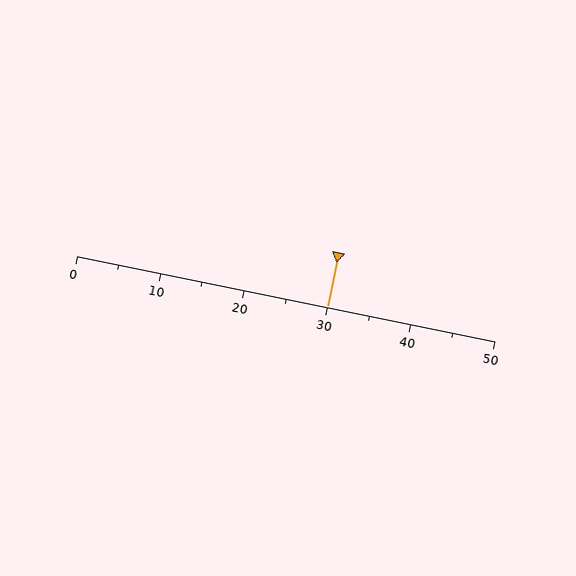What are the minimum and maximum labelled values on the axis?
The axis runs from 0 to 50.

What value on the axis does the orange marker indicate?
The marker indicates approximately 30.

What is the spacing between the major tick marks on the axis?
The major ticks are spaced 10 apart.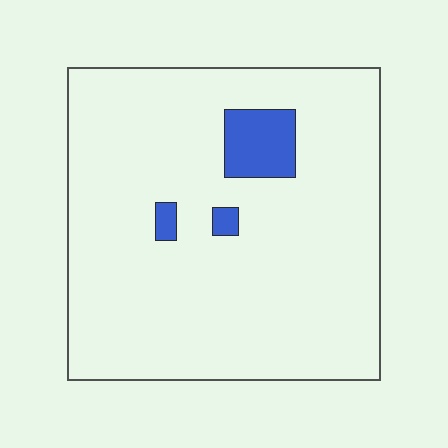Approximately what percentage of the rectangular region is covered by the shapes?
Approximately 5%.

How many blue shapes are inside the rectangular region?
3.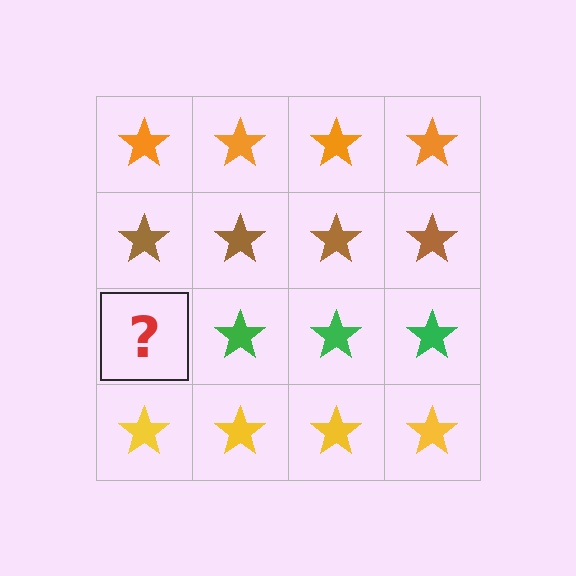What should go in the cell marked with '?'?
The missing cell should contain a green star.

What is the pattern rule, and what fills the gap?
The rule is that each row has a consistent color. The gap should be filled with a green star.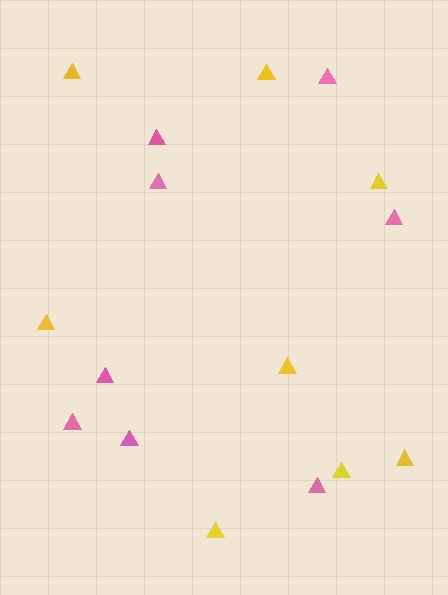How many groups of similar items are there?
There are 2 groups: one group of pink triangles (8) and one group of yellow triangles (8).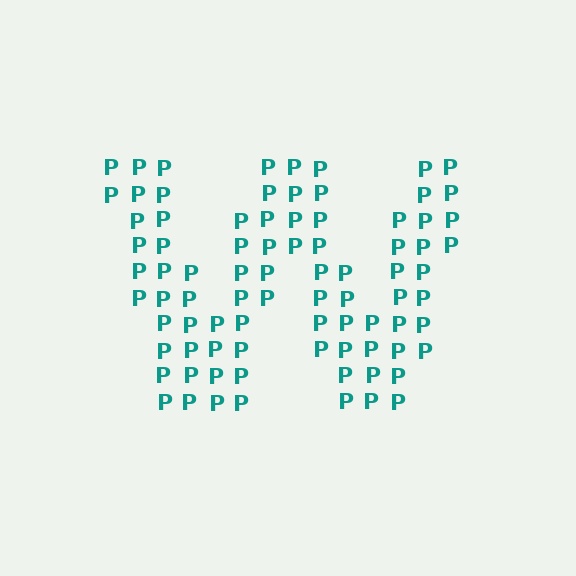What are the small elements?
The small elements are letter P's.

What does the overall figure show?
The overall figure shows the letter W.